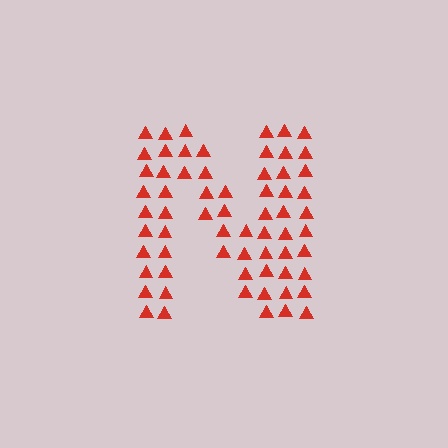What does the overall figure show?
The overall figure shows the letter N.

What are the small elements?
The small elements are triangles.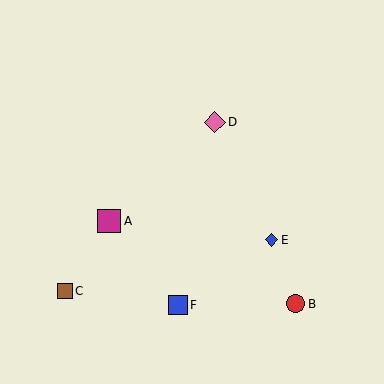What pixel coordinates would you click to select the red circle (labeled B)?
Click at (296, 304) to select the red circle B.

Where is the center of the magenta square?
The center of the magenta square is at (109, 221).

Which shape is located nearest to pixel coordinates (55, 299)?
The brown square (labeled C) at (65, 291) is nearest to that location.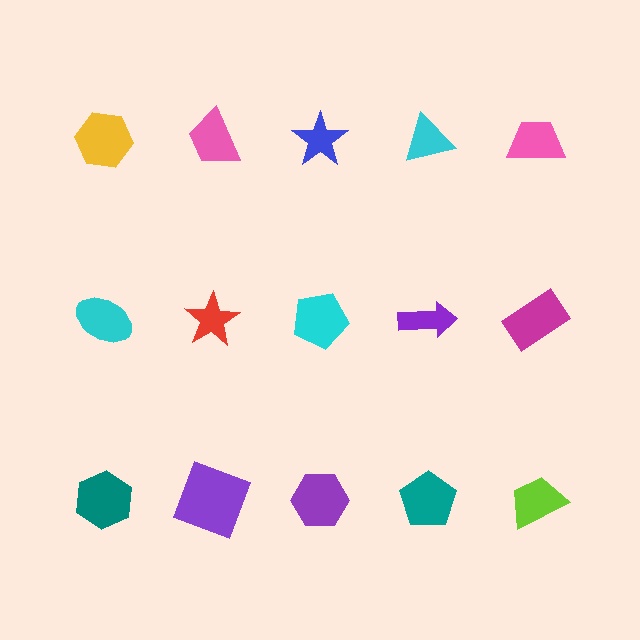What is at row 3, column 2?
A purple square.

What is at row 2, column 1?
A cyan ellipse.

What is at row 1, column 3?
A blue star.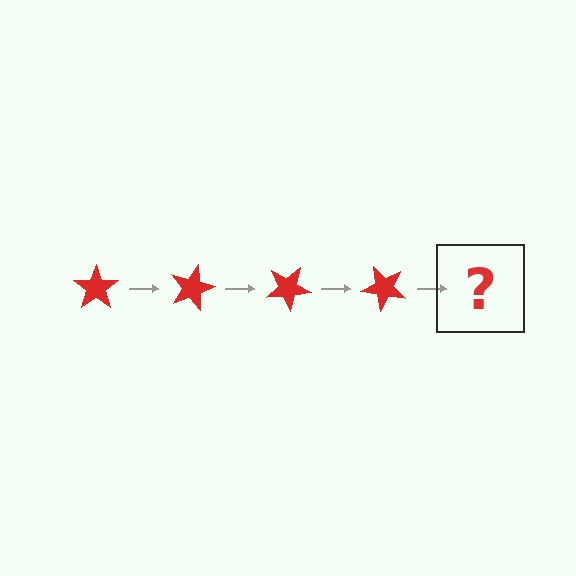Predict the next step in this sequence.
The next step is a red star rotated 60 degrees.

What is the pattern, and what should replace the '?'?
The pattern is that the star rotates 15 degrees each step. The '?' should be a red star rotated 60 degrees.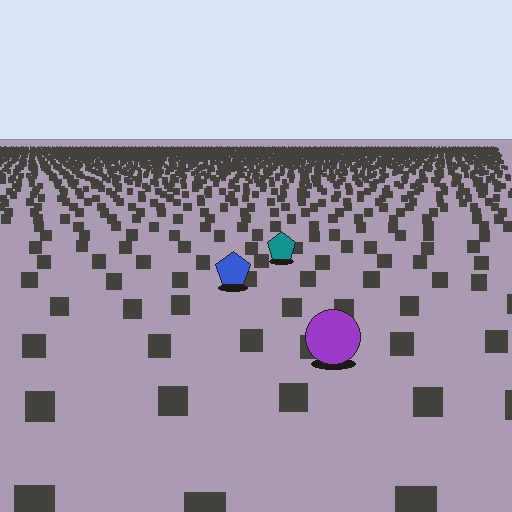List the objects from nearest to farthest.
From nearest to farthest: the purple circle, the blue pentagon, the teal pentagon.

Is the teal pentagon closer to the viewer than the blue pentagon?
No. The blue pentagon is closer — you can tell from the texture gradient: the ground texture is coarser near it.